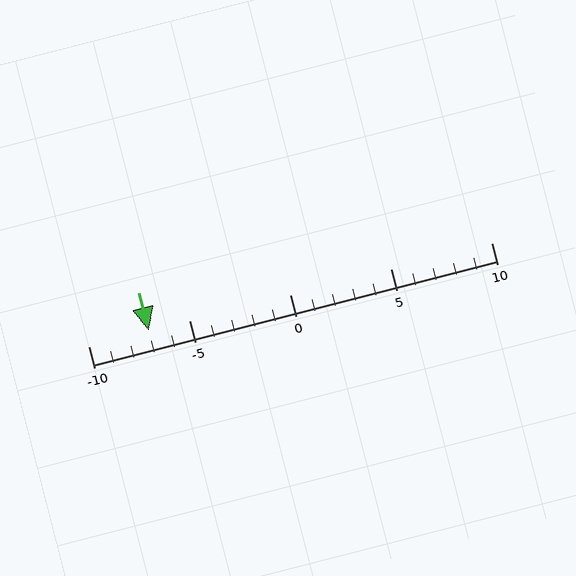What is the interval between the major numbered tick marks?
The major tick marks are spaced 5 units apart.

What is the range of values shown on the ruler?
The ruler shows values from -10 to 10.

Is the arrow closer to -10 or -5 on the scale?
The arrow is closer to -5.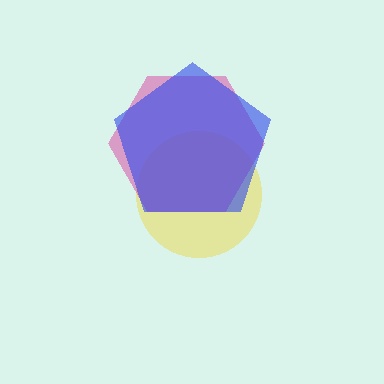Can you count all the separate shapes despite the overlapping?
Yes, there are 3 separate shapes.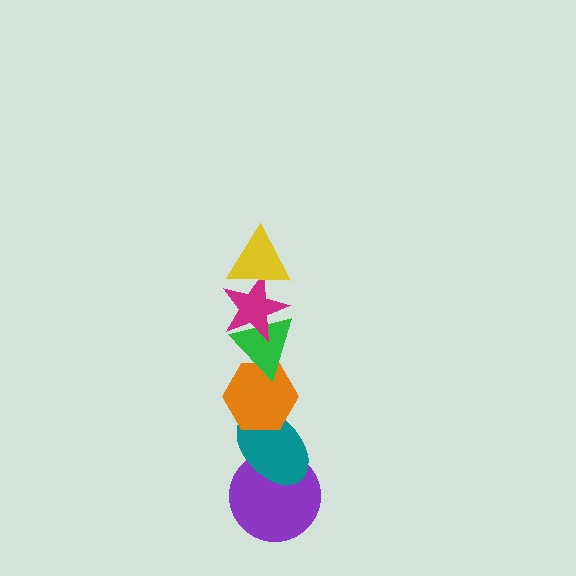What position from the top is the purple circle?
The purple circle is 6th from the top.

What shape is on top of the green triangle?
The magenta star is on top of the green triangle.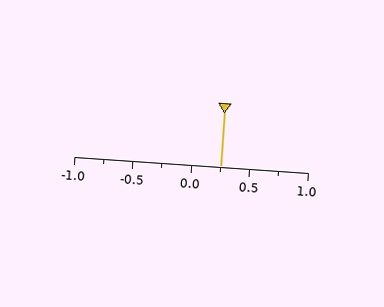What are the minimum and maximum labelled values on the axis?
The axis runs from -1.0 to 1.0.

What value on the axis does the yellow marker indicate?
The marker indicates approximately 0.25.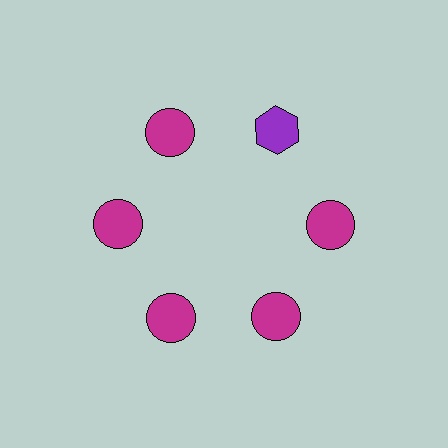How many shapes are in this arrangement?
There are 6 shapes arranged in a ring pattern.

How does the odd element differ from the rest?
It differs in both color (purple instead of magenta) and shape (hexagon instead of circle).